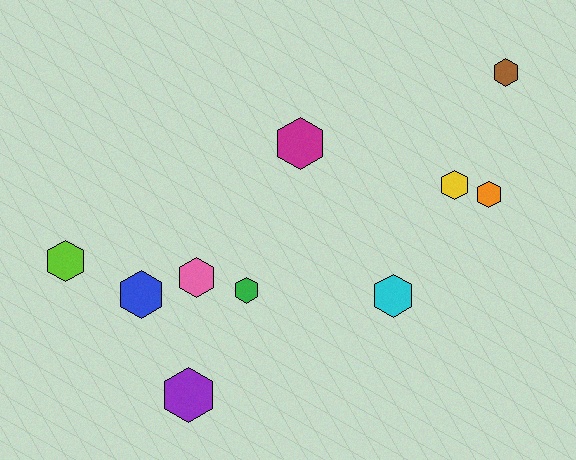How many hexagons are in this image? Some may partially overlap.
There are 10 hexagons.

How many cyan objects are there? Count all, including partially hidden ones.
There is 1 cyan object.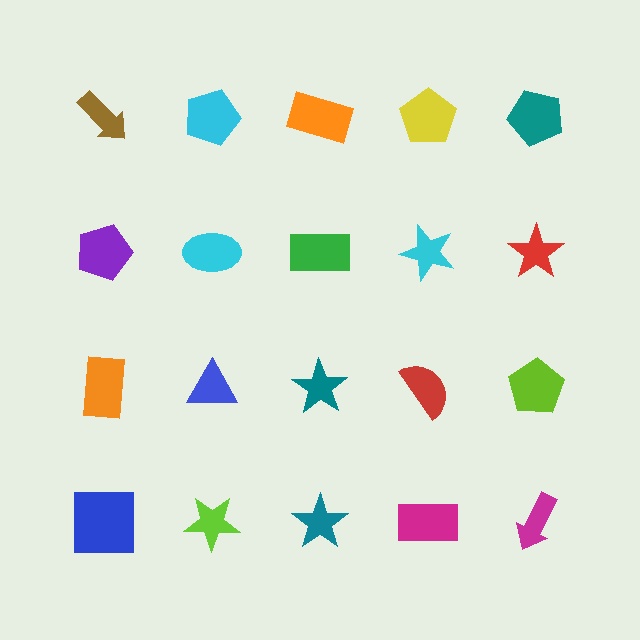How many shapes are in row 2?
5 shapes.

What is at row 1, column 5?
A teal pentagon.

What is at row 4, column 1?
A blue square.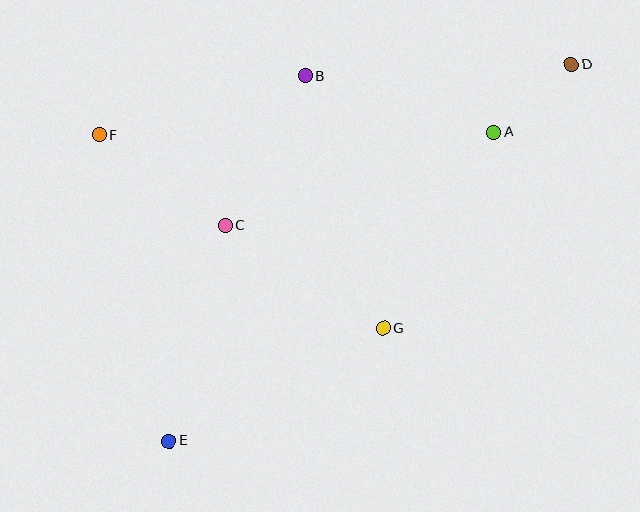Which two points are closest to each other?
Points A and D are closest to each other.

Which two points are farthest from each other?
Points D and E are farthest from each other.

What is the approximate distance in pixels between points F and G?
The distance between F and G is approximately 343 pixels.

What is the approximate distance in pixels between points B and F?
The distance between B and F is approximately 214 pixels.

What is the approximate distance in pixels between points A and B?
The distance between A and B is approximately 197 pixels.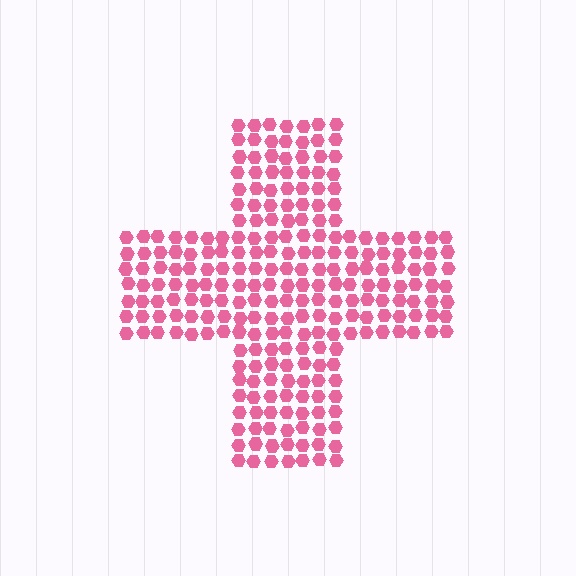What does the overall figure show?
The overall figure shows a cross.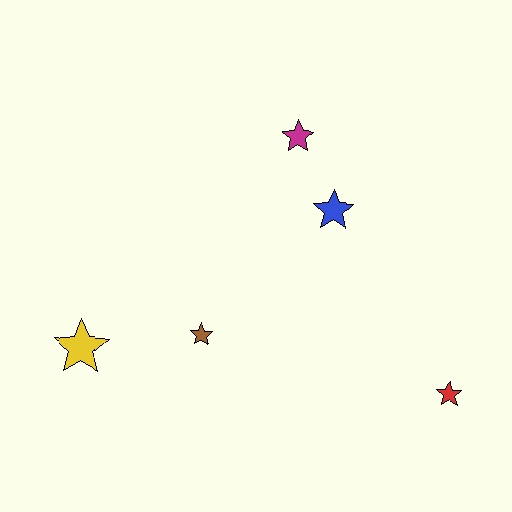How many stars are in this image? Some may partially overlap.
There are 5 stars.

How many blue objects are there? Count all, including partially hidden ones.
There is 1 blue object.